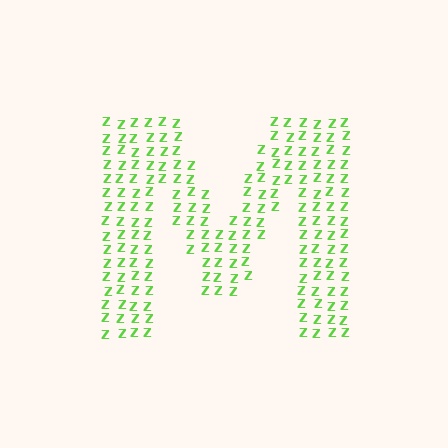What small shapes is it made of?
It is made of small letter Z's.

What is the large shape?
The large shape is the letter M.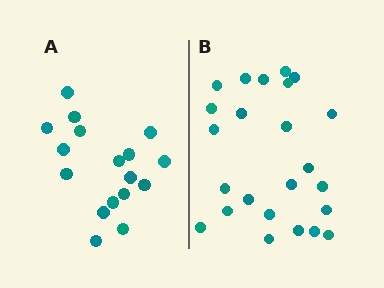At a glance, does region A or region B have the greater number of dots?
Region B (the right region) has more dots.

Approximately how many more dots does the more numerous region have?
Region B has roughly 8 or so more dots than region A.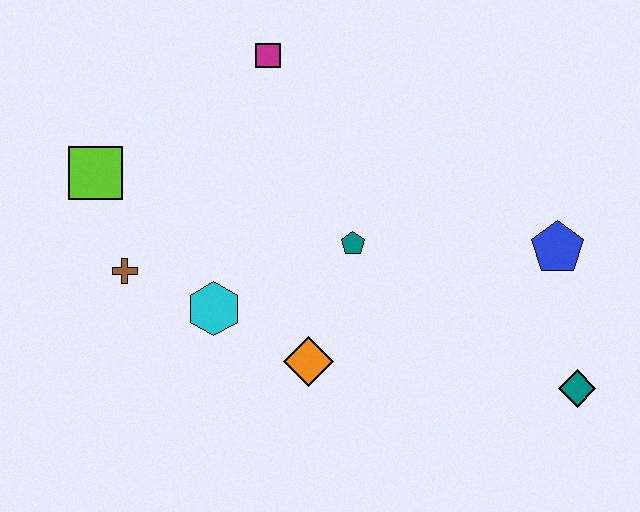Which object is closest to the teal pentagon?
The orange diamond is closest to the teal pentagon.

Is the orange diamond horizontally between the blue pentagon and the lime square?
Yes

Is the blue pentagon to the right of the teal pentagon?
Yes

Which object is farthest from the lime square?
The teal diamond is farthest from the lime square.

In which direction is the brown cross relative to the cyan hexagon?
The brown cross is to the left of the cyan hexagon.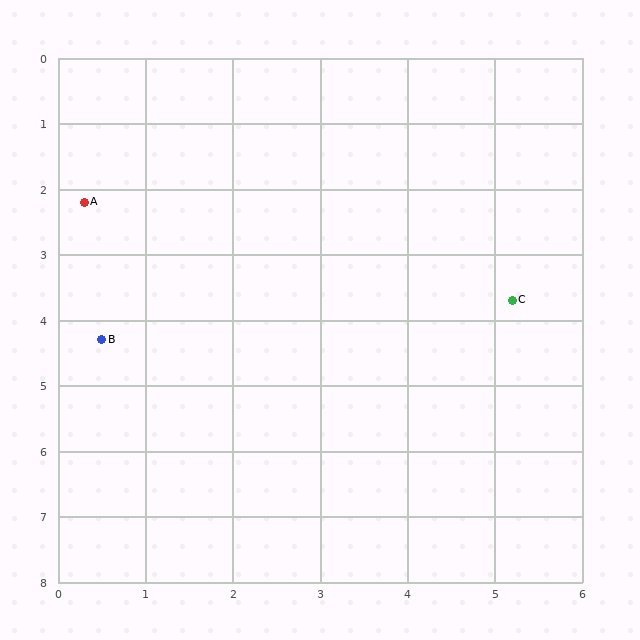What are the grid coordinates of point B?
Point B is at approximately (0.5, 4.3).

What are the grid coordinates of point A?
Point A is at approximately (0.3, 2.2).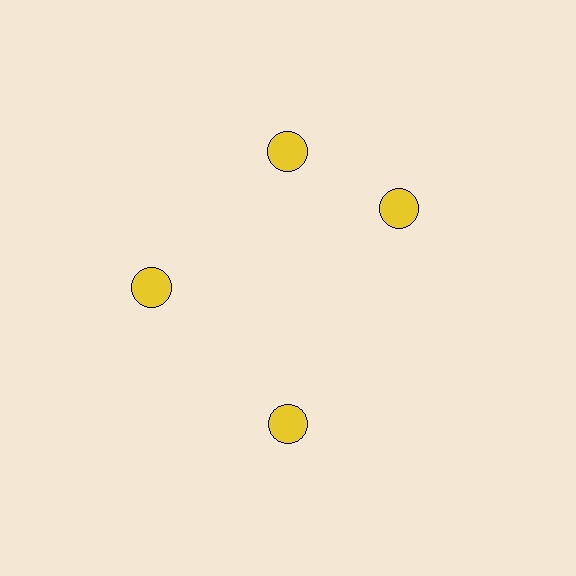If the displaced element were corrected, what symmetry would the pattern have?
It would have 4-fold rotational symmetry — the pattern would map onto itself every 90 degrees.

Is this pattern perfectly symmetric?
No. The 4 yellow circles are arranged in a ring, but one element near the 3 o'clock position is rotated out of alignment along the ring, breaking the 4-fold rotational symmetry.